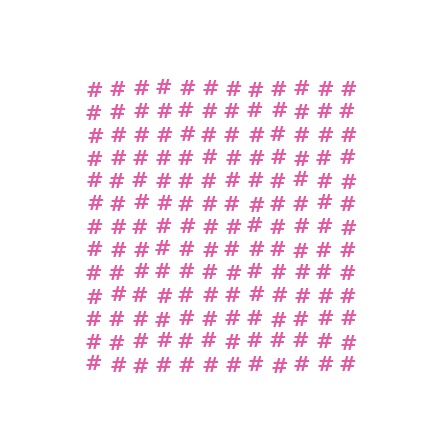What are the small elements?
The small elements are hash symbols.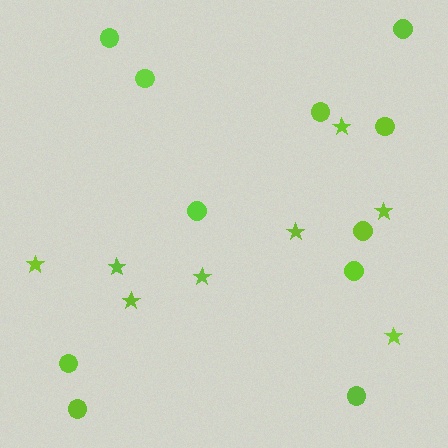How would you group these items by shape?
There are 2 groups: one group of stars (8) and one group of circles (11).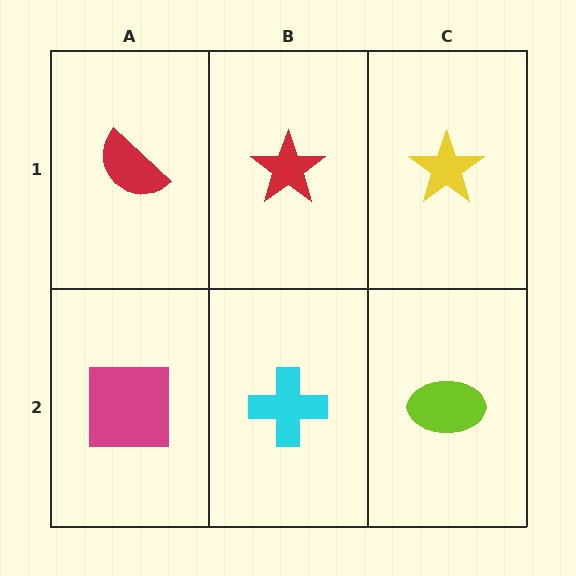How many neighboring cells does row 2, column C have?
2.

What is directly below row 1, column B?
A cyan cross.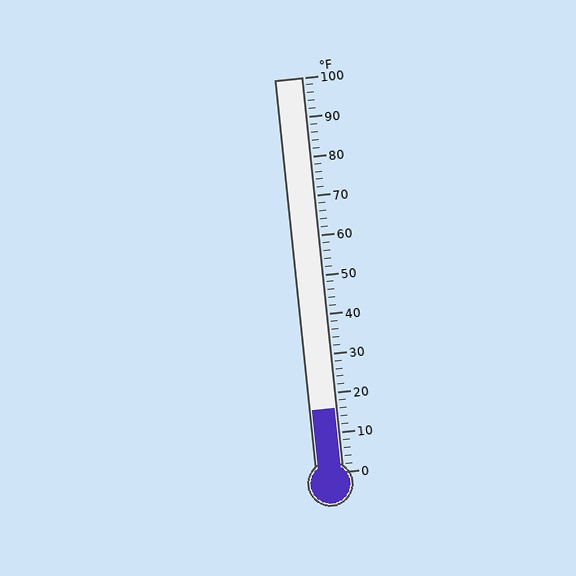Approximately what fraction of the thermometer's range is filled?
The thermometer is filled to approximately 15% of its range.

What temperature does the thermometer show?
The thermometer shows approximately 16°F.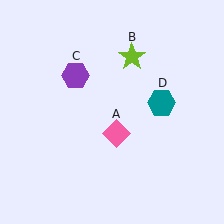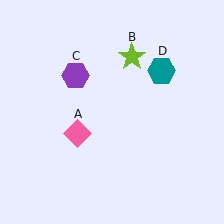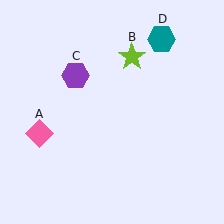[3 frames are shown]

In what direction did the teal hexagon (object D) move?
The teal hexagon (object D) moved up.